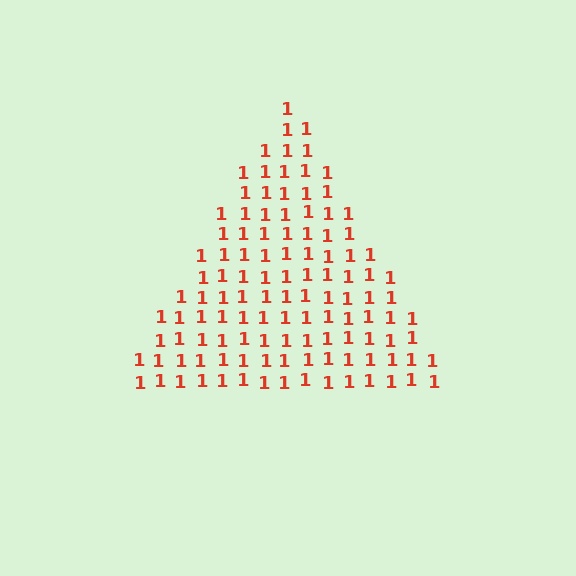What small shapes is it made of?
It is made of small digit 1's.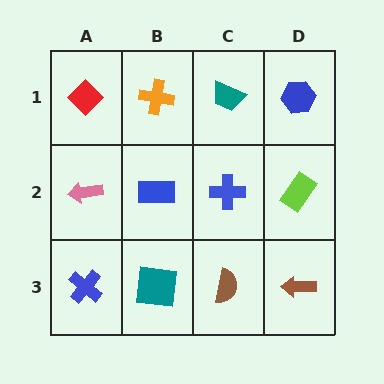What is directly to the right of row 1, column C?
A blue hexagon.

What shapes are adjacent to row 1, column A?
A pink arrow (row 2, column A), an orange cross (row 1, column B).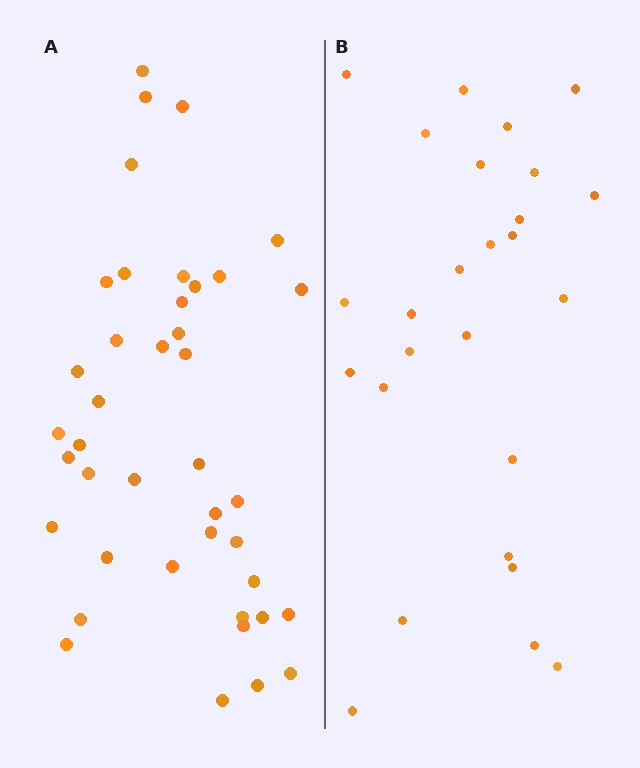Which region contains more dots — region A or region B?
Region A (the left region) has more dots.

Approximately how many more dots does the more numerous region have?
Region A has approximately 15 more dots than region B.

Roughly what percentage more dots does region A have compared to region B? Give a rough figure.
About 60% more.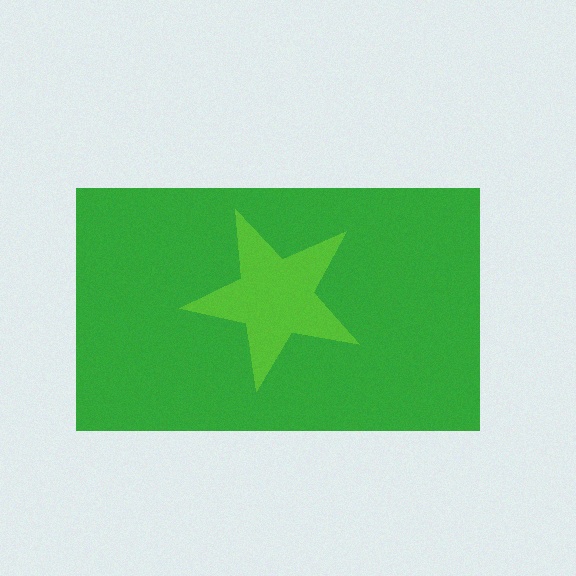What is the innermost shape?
The lime star.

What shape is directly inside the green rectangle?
The lime star.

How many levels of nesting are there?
2.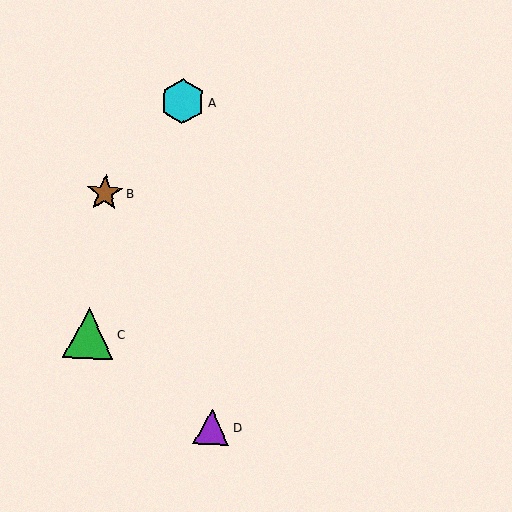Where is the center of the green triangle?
The center of the green triangle is at (89, 333).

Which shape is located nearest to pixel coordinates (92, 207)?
The brown star (labeled B) at (105, 193) is nearest to that location.